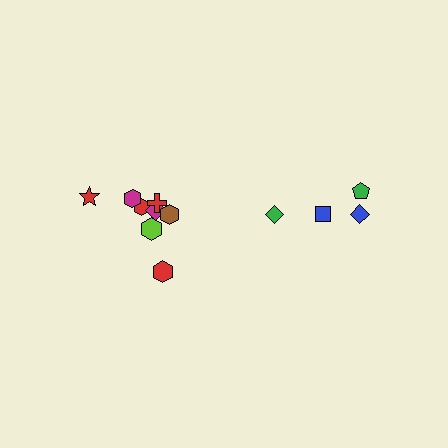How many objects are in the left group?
There are 8 objects.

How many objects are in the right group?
There are 4 objects.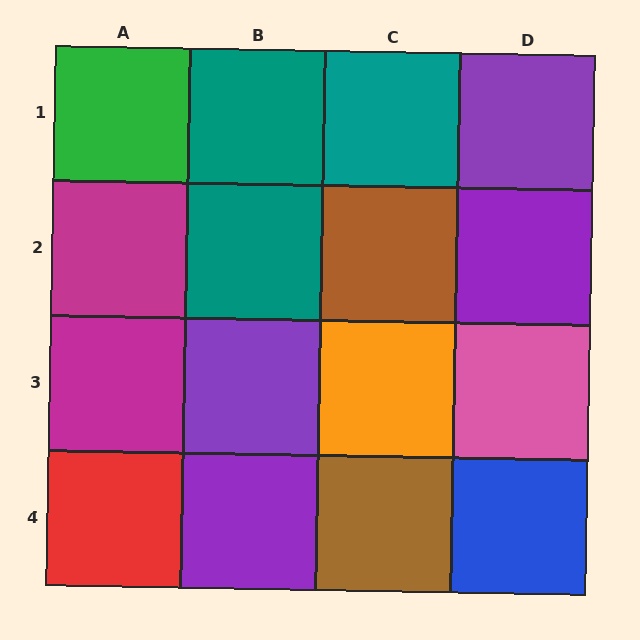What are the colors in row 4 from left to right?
Red, purple, brown, blue.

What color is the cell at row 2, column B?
Teal.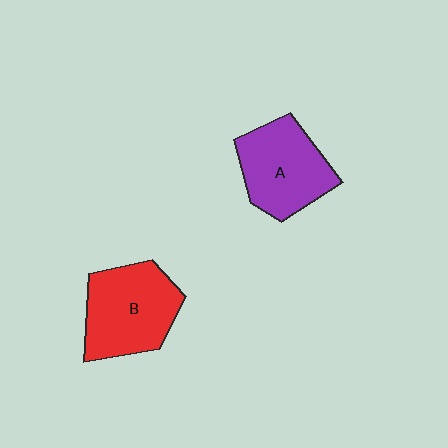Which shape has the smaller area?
Shape A (purple).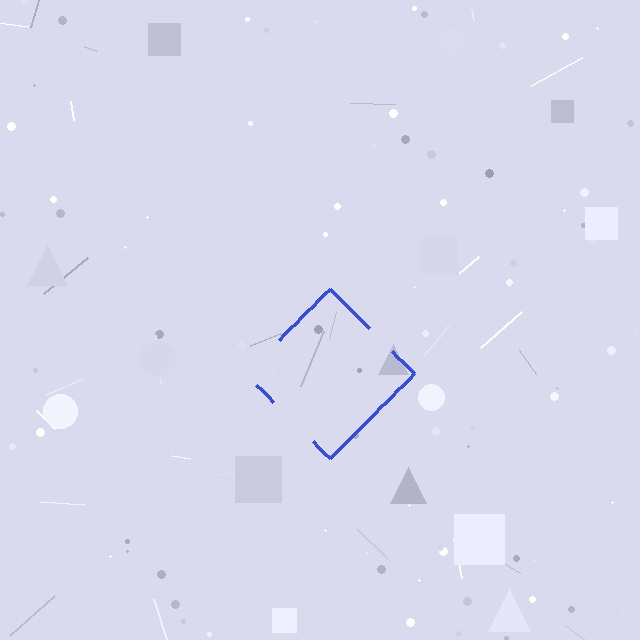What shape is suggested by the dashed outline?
The dashed outline suggests a diamond.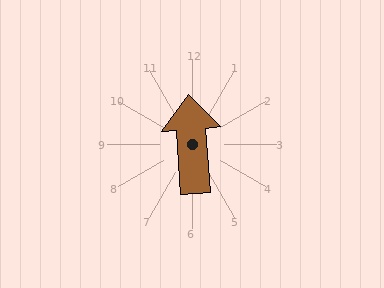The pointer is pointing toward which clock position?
Roughly 12 o'clock.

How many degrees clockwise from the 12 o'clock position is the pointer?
Approximately 356 degrees.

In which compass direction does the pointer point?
North.